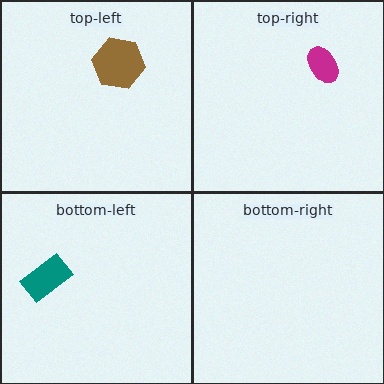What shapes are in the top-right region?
The magenta ellipse.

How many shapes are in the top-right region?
1.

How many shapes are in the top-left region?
1.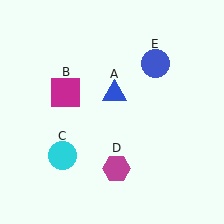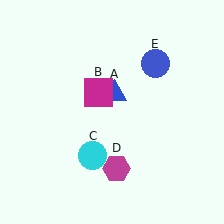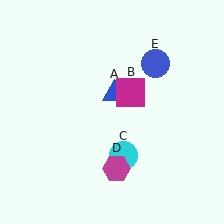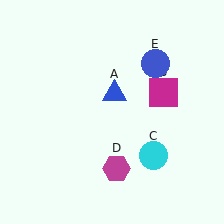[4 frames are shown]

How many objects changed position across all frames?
2 objects changed position: magenta square (object B), cyan circle (object C).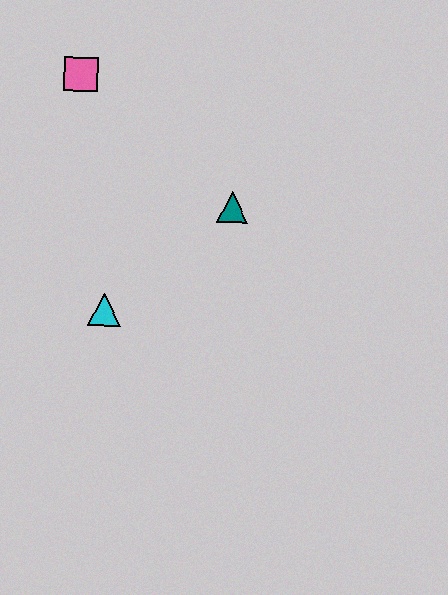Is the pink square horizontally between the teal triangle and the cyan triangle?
No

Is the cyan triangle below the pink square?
Yes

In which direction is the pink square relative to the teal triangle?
The pink square is to the left of the teal triangle.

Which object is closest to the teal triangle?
The cyan triangle is closest to the teal triangle.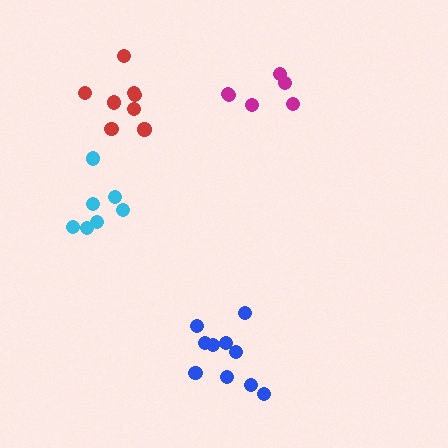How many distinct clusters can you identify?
There are 4 distinct clusters.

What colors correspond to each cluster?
The clusters are colored: magenta, red, cyan, blue.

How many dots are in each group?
Group 1: 6 dots, Group 2: 8 dots, Group 3: 7 dots, Group 4: 10 dots (31 total).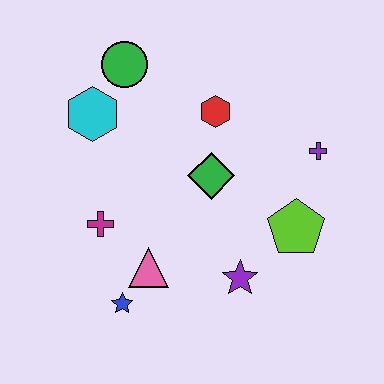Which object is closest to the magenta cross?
The pink triangle is closest to the magenta cross.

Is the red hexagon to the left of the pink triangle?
No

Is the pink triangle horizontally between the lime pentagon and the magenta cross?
Yes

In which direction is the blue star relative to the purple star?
The blue star is to the left of the purple star.